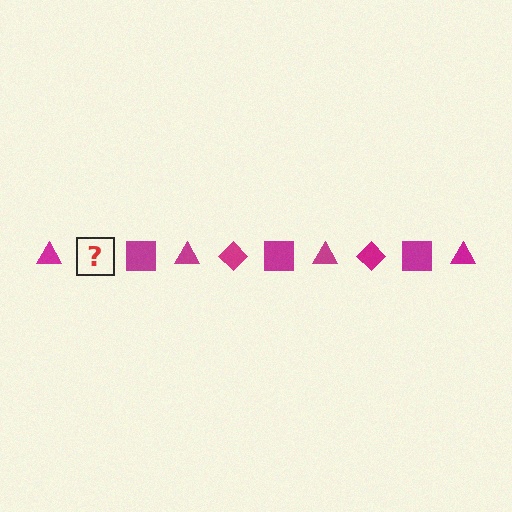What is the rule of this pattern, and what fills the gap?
The rule is that the pattern cycles through triangle, diamond, square shapes in magenta. The gap should be filled with a magenta diamond.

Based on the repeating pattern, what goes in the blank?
The blank should be a magenta diamond.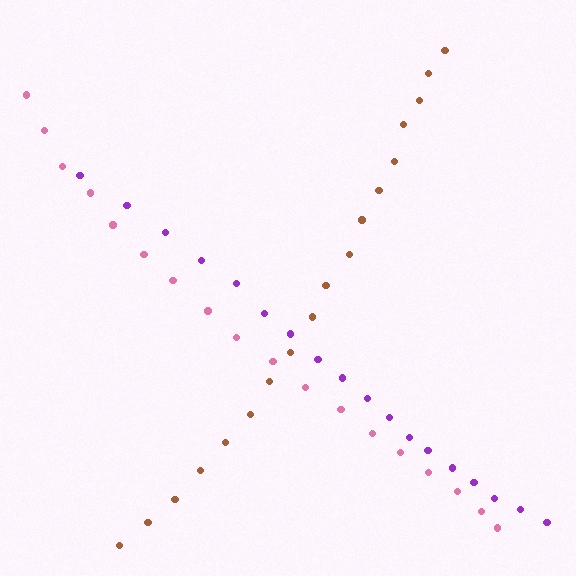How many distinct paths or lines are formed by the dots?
There are 3 distinct paths.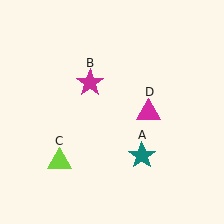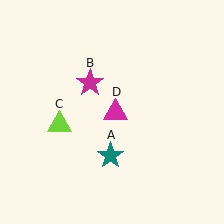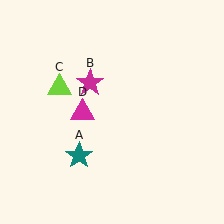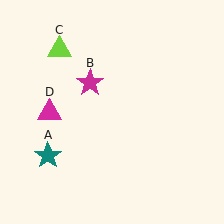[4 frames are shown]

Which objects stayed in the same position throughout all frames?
Magenta star (object B) remained stationary.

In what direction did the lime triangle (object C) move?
The lime triangle (object C) moved up.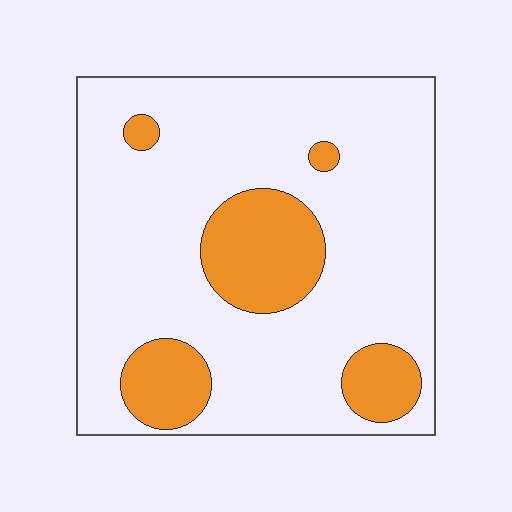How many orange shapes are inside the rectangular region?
5.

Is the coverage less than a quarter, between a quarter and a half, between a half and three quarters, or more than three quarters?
Less than a quarter.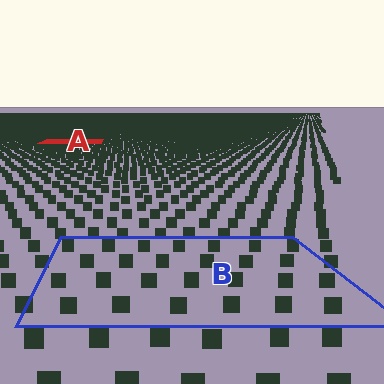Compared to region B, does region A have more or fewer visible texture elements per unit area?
Region A has more texture elements per unit area — they are packed more densely because it is farther away.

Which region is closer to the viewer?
Region B is closer. The texture elements there are larger and more spread out.